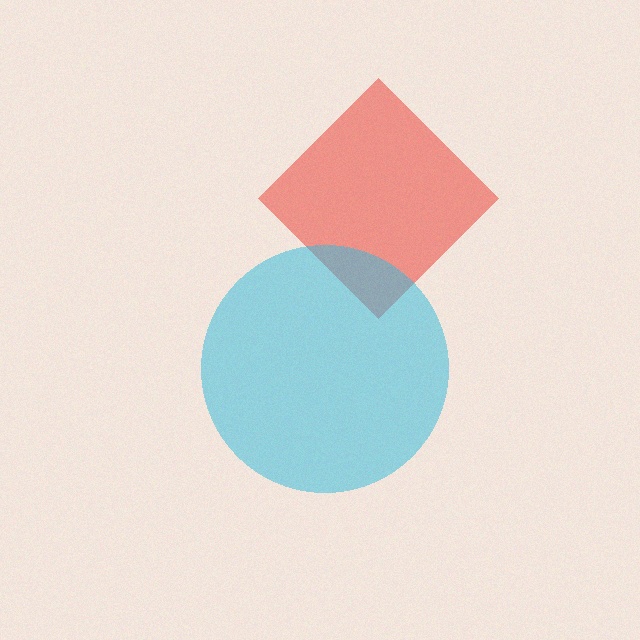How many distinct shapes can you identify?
There are 2 distinct shapes: a red diamond, a cyan circle.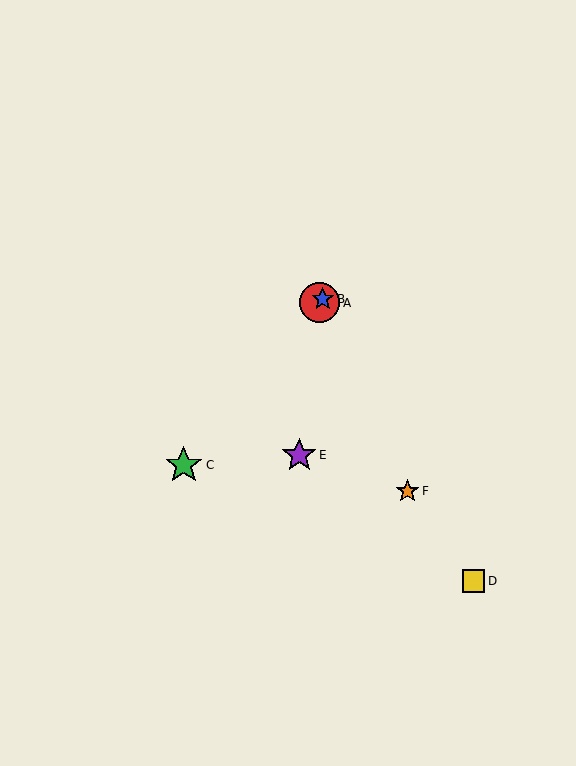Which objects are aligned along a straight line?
Objects A, B, C are aligned along a straight line.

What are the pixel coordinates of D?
Object D is at (474, 581).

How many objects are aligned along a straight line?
3 objects (A, B, C) are aligned along a straight line.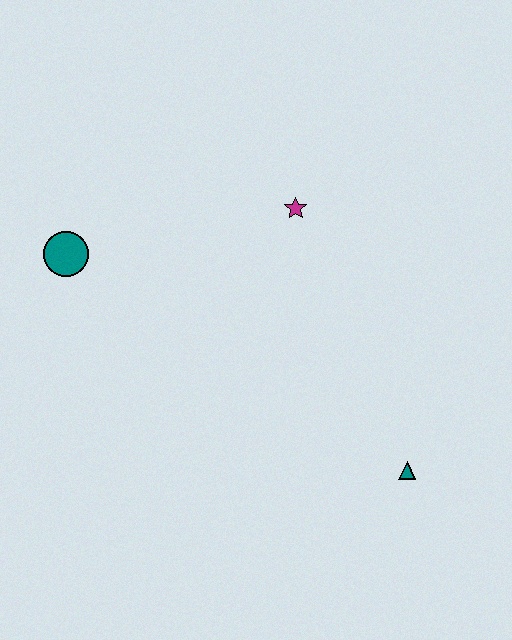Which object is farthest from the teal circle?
The teal triangle is farthest from the teal circle.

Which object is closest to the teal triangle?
The magenta star is closest to the teal triangle.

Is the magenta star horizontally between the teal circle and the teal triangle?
Yes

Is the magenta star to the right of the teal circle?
Yes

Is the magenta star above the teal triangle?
Yes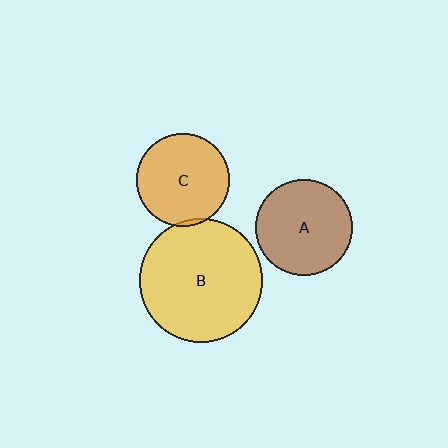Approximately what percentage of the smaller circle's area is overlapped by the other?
Approximately 5%.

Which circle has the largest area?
Circle B (yellow).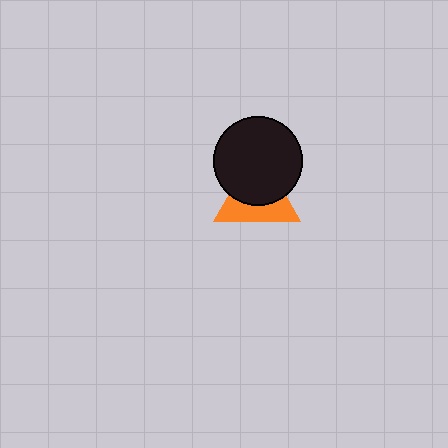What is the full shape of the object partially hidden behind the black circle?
The partially hidden object is an orange triangle.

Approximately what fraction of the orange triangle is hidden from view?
Roughly 55% of the orange triangle is hidden behind the black circle.